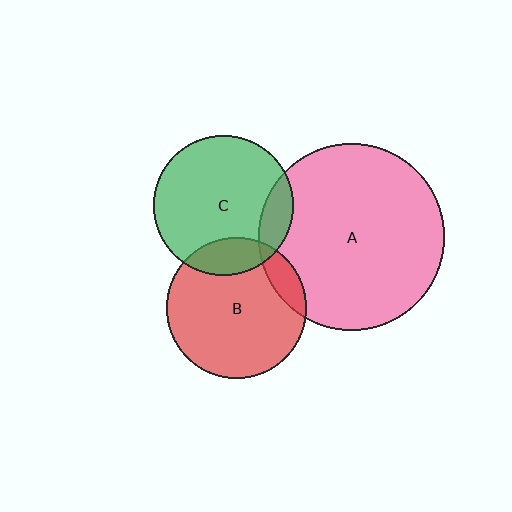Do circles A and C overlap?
Yes.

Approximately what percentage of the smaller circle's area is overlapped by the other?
Approximately 15%.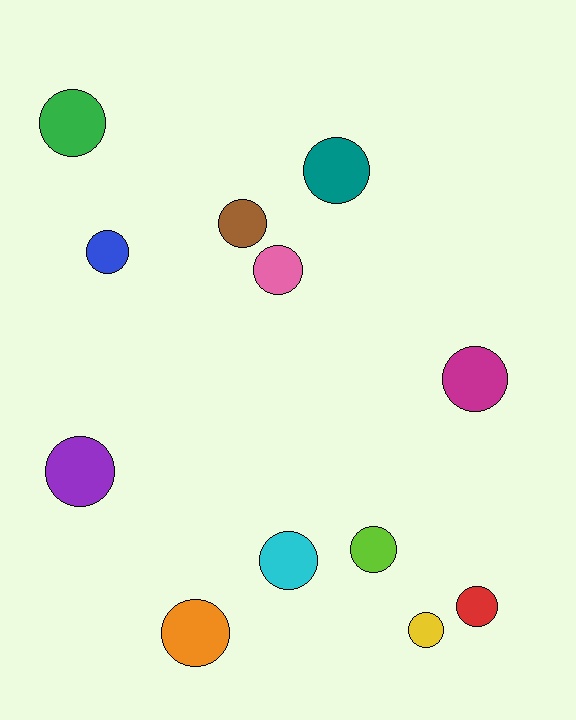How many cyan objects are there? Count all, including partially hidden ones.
There is 1 cyan object.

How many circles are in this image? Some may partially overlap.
There are 12 circles.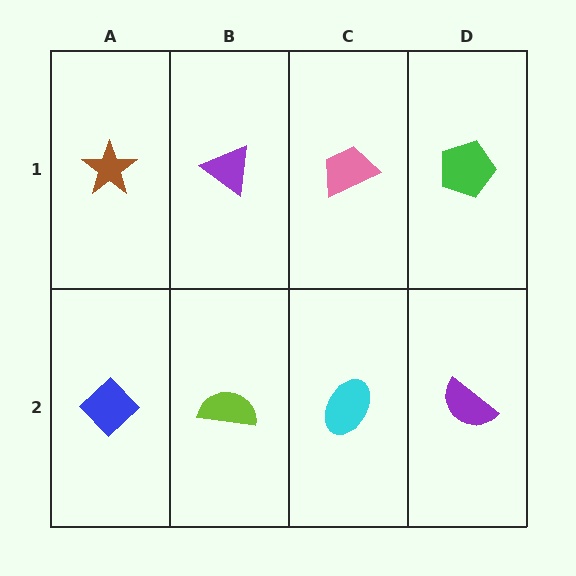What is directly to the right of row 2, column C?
A purple semicircle.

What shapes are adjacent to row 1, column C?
A cyan ellipse (row 2, column C), a purple triangle (row 1, column B), a green pentagon (row 1, column D).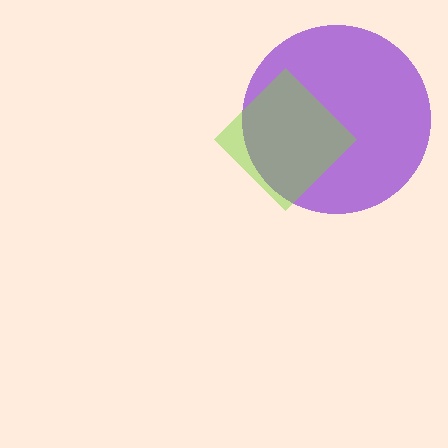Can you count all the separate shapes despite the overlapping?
Yes, there are 2 separate shapes.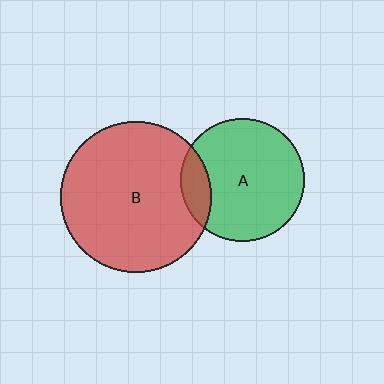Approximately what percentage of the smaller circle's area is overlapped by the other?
Approximately 15%.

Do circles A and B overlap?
Yes.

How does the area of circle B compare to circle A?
Approximately 1.5 times.